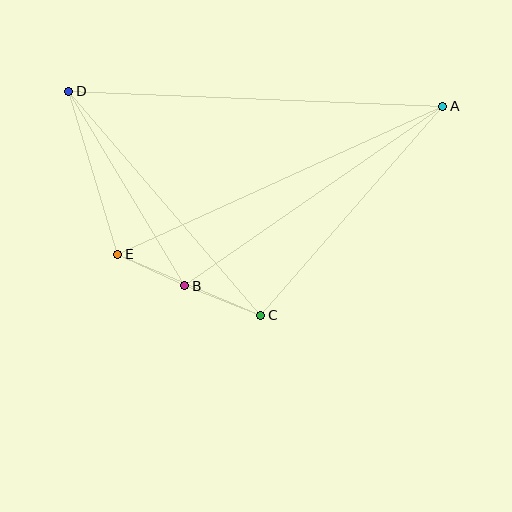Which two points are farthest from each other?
Points A and D are farthest from each other.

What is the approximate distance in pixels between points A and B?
The distance between A and B is approximately 314 pixels.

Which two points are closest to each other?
Points B and E are closest to each other.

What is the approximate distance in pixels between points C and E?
The distance between C and E is approximately 155 pixels.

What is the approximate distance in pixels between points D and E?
The distance between D and E is approximately 170 pixels.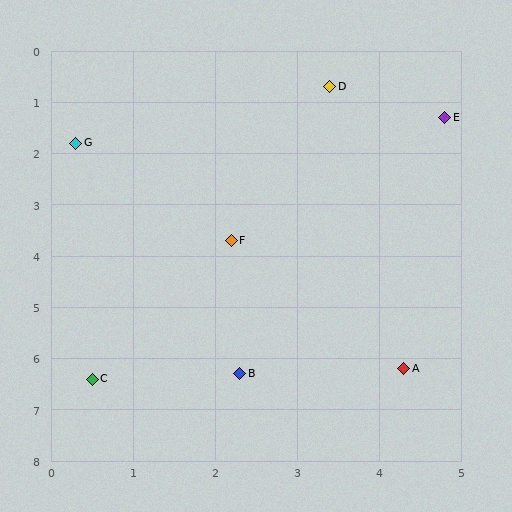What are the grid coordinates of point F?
Point F is at approximately (2.2, 3.7).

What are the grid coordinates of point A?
Point A is at approximately (4.3, 6.2).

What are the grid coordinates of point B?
Point B is at approximately (2.3, 6.3).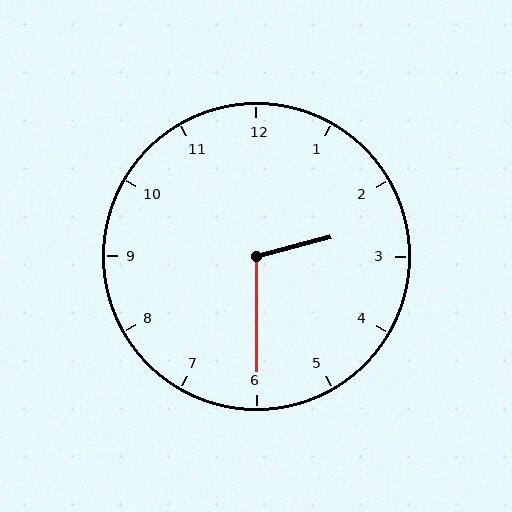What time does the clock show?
2:30.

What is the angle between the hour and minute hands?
Approximately 105 degrees.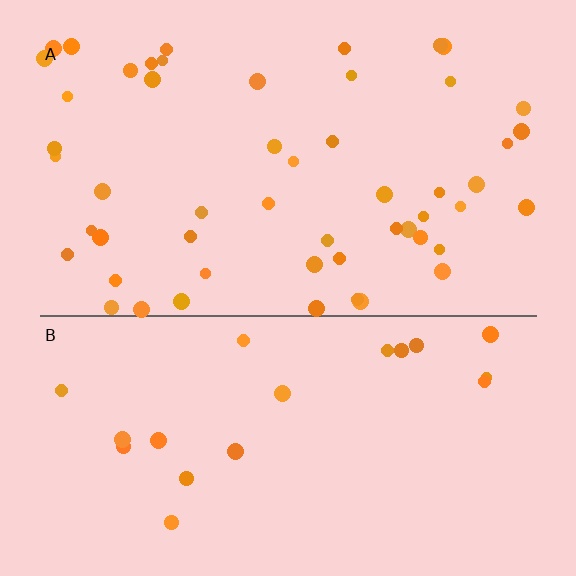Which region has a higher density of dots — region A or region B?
A (the top).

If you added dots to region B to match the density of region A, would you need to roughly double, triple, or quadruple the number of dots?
Approximately triple.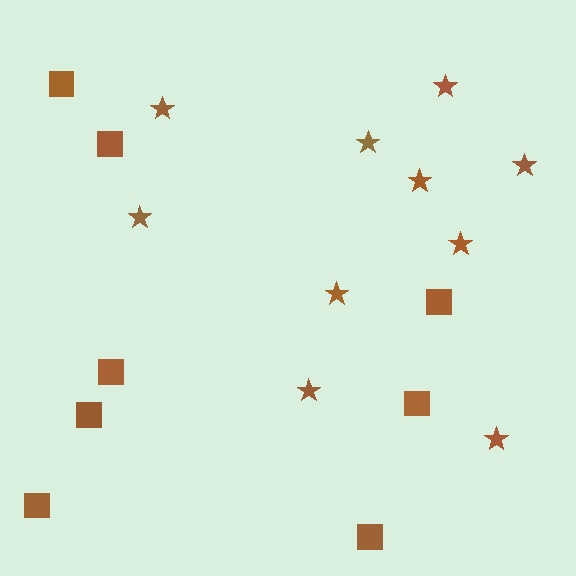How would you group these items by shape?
There are 2 groups: one group of stars (10) and one group of squares (8).